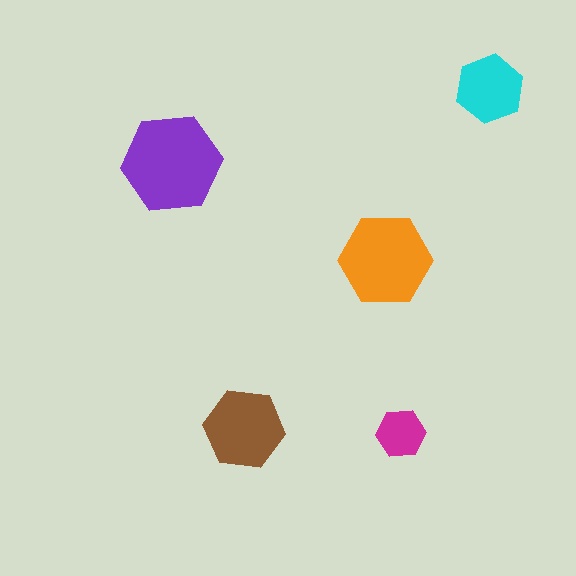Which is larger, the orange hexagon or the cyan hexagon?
The orange one.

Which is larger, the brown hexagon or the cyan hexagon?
The brown one.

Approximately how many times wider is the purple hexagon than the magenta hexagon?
About 2 times wider.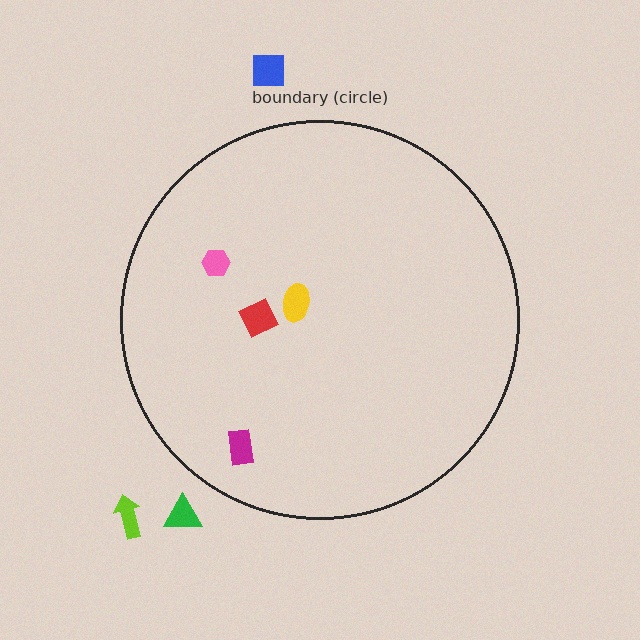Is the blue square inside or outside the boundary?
Outside.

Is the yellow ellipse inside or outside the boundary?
Inside.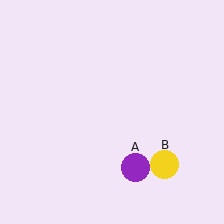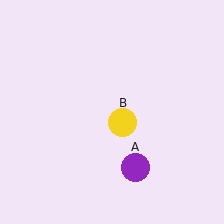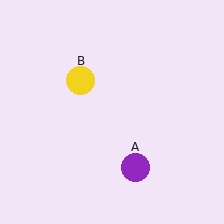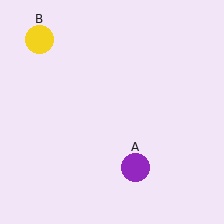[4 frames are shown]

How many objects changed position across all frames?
1 object changed position: yellow circle (object B).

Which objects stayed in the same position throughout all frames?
Purple circle (object A) remained stationary.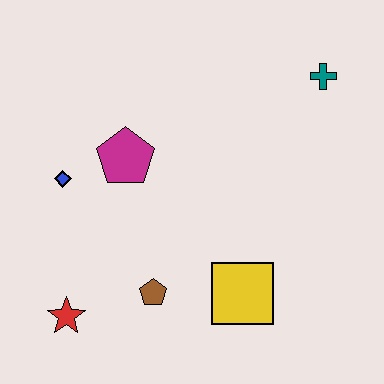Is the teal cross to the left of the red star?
No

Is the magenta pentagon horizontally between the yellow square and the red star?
Yes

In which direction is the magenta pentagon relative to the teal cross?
The magenta pentagon is to the left of the teal cross.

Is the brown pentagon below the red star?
No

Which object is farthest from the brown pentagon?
The teal cross is farthest from the brown pentagon.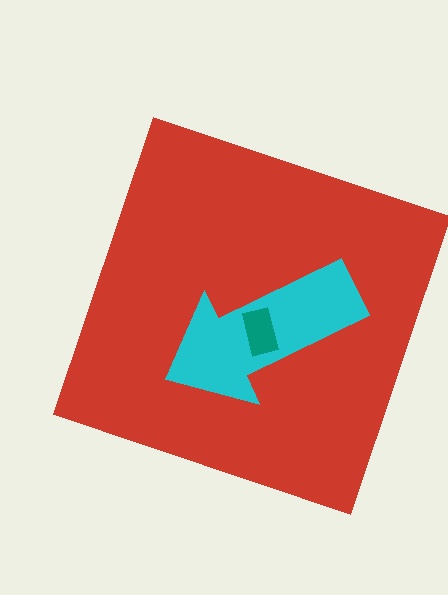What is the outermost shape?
The red square.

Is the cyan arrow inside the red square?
Yes.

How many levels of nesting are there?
3.